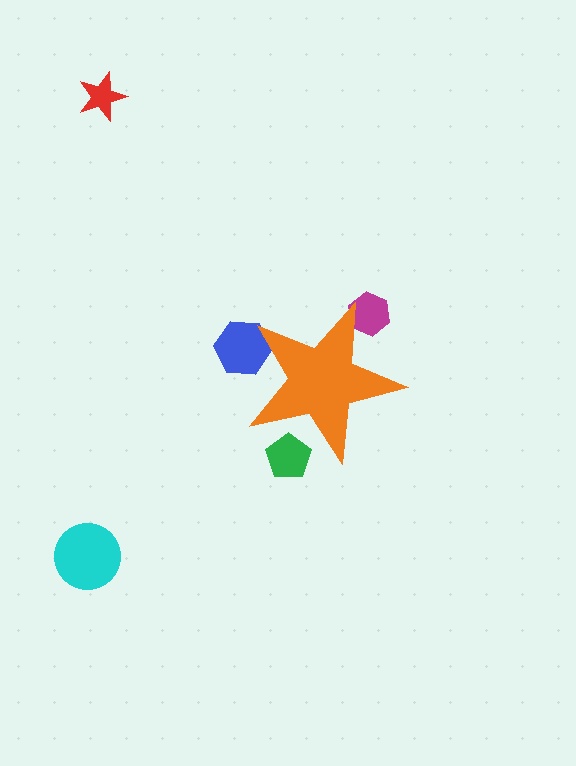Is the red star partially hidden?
No, the red star is fully visible.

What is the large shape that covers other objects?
An orange star.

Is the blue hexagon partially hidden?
Yes, the blue hexagon is partially hidden behind the orange star.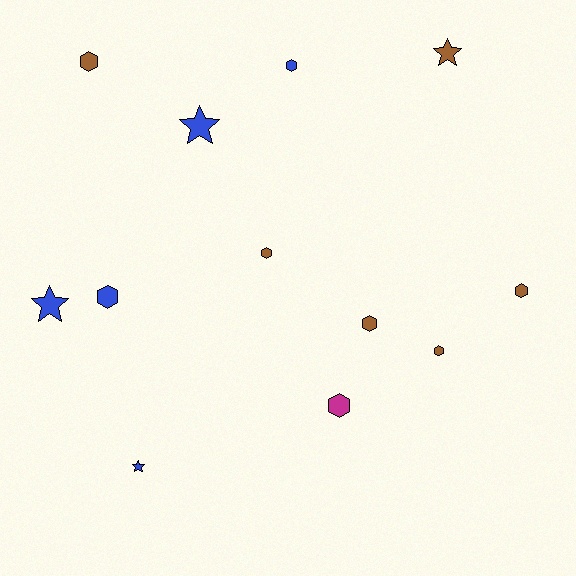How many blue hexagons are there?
There are 2 blue hexagons.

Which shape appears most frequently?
Hexagon, with 8 objects.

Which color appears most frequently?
Brown, with 6 objects.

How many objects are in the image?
There are 12 objects.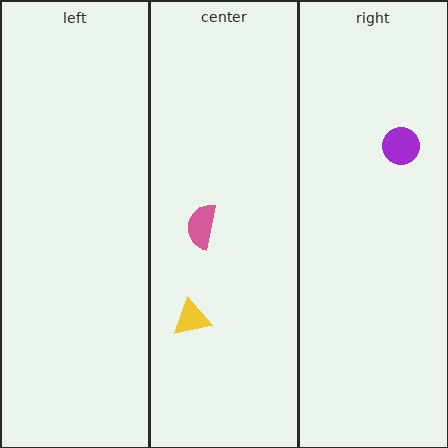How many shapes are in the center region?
2.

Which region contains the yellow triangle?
The center region.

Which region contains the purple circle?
The right region.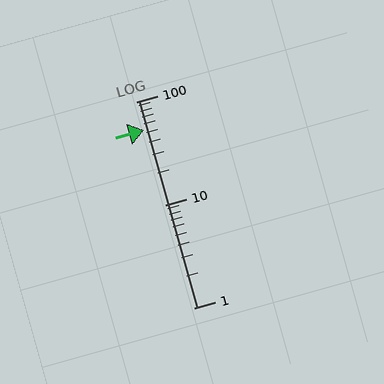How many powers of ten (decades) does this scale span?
The scale spans 2 decades, from 1 to 100.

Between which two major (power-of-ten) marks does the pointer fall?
The pointer is between 10 and 100.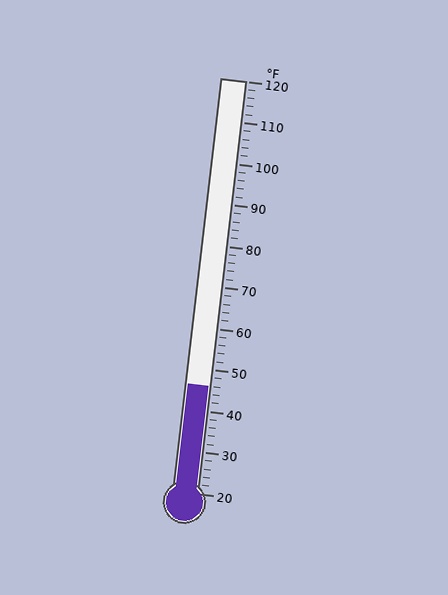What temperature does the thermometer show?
The thermometer shows approximately 46°F.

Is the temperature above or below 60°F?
The temperature is below 60°F.